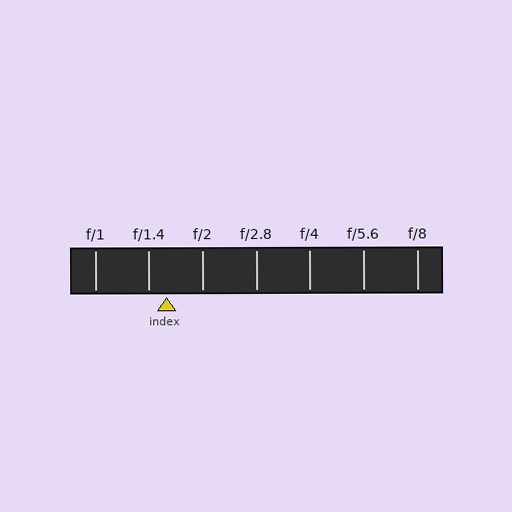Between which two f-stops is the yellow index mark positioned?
The index mark is between f/1.4 and f/2.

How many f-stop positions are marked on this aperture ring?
There are 7 f-stop positions marked.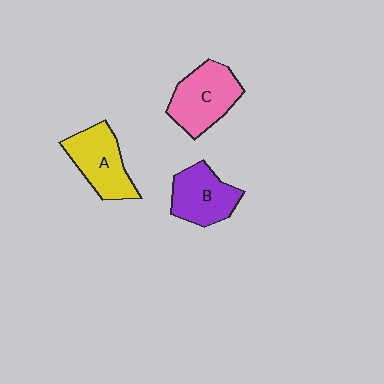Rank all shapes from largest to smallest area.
From largest to smallest: C (pink), A (yellow), B (purple).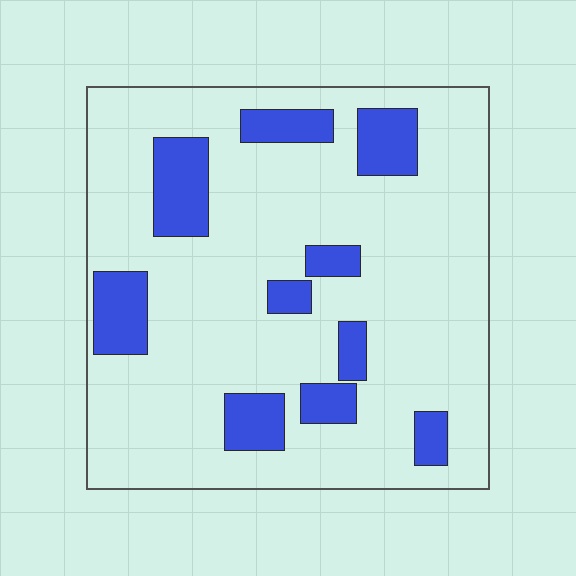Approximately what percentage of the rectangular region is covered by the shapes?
Approximately 20%.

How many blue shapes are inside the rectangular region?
10.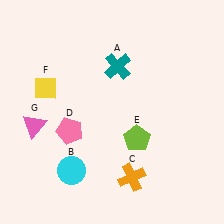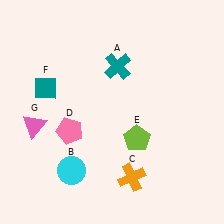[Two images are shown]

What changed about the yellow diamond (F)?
In Image 1, F is yellow. In Image 2, it changed to teal.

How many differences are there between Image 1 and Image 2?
There is 1 difference between the two images.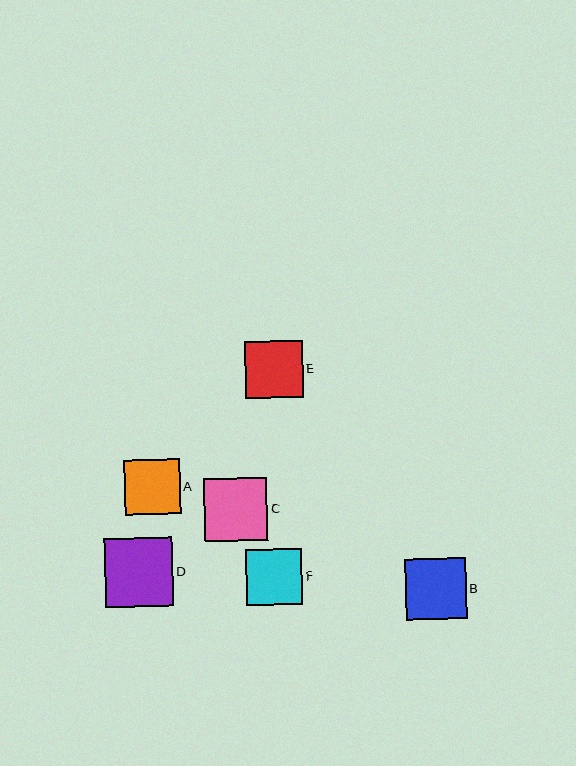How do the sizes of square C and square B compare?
Square C and square B are approximately the same size.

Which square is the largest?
Square D is the largest with a size of approximately 68 pixels.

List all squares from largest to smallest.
From largest to smallest: D, C, B, E, F, A.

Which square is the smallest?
Square A is the smallest with a size of approximately 55 pixels.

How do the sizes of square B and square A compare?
Square B and square A are approximately the same size.